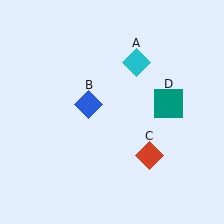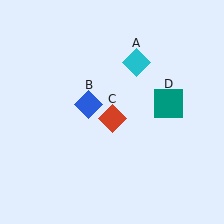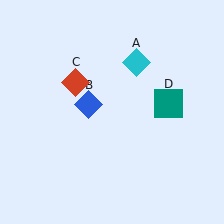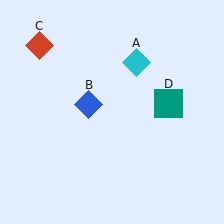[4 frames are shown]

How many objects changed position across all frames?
1 object changed position: red diamond (object C).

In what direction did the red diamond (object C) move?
The red diamond (object C) moved up and to the left.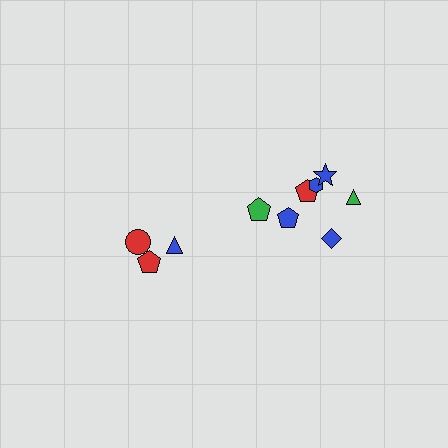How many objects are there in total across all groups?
There are 10 objects.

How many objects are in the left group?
There are 3 objects.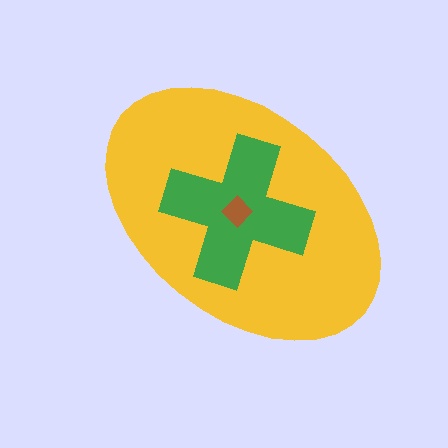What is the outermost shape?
The yellow ellipse.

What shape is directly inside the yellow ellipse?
The green cross.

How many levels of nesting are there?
3.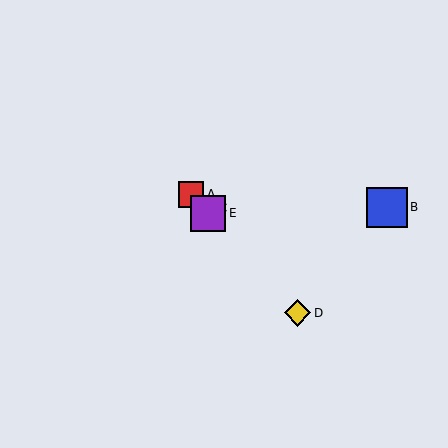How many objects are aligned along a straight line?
4 objects (A, C, D, E) are aligned along a straight line.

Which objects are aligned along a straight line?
Objects A, C, D, E are aligned along a straight line.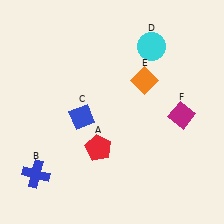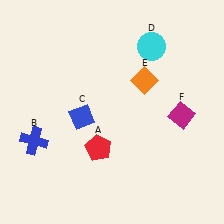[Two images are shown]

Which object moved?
The blue cross (B) moved up.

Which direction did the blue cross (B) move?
The blue cross (B) moved up.